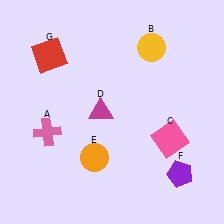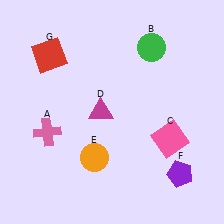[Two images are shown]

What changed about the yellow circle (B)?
In Image 1, B is yellow. In Image 2, it changed to green.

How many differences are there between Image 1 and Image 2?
There is 1 difference between the two images.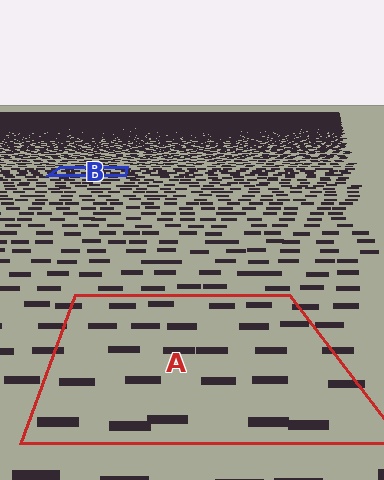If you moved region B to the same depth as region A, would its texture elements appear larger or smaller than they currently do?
They would appear larger. At a closer depth, the same texture elements are projected at a bigger on-screen size.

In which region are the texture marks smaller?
The texture marks are smaller in region B, because it is farther away.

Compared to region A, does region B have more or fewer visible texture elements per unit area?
Region B has more texture elements per unit area — they are packed more densely because it is farther away.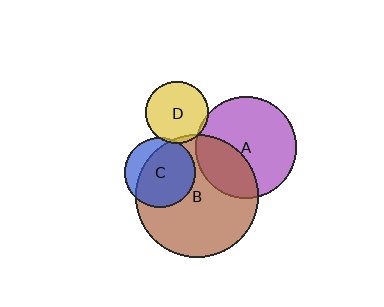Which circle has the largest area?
Circle B (brown).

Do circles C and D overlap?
Yes.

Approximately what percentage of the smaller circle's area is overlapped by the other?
Approximately 5%.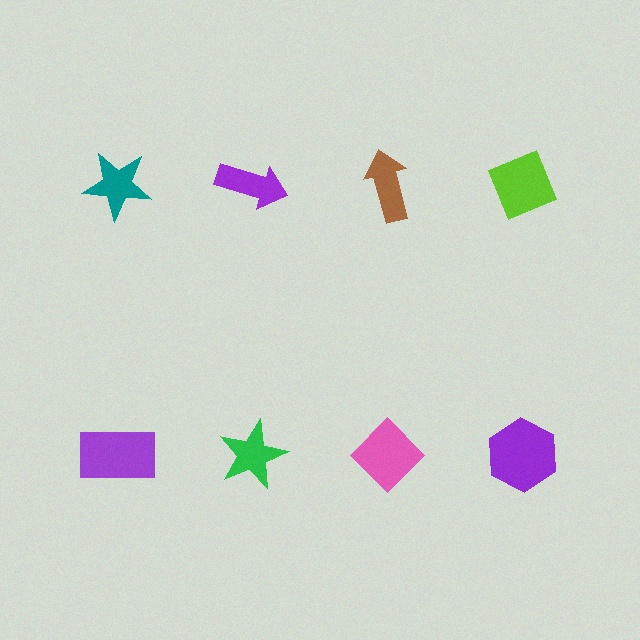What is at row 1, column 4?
A lime diamond.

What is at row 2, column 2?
A green star.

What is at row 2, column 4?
A purple hexagon.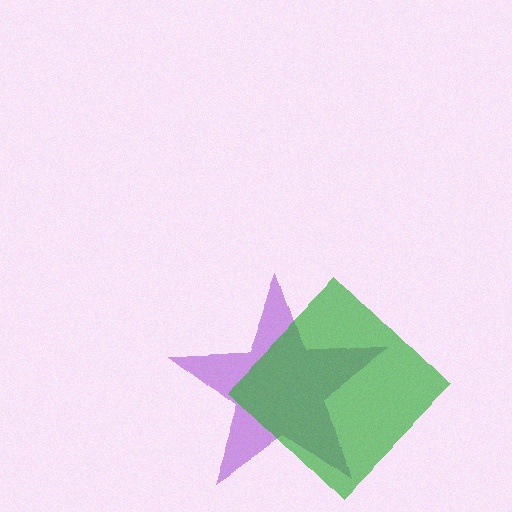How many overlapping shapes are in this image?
There are 2 overlapping shapes in the image.